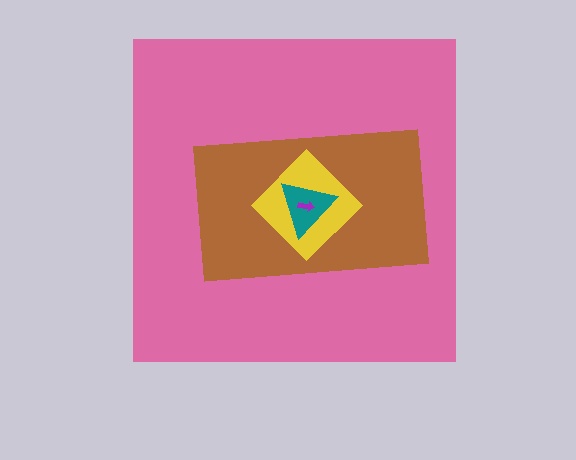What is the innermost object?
The purple arrow.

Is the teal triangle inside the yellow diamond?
Yes.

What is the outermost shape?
The pink square.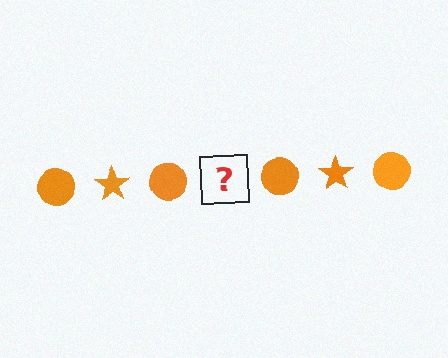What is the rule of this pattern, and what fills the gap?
The rule is that the pattern cycles through circle, star shapes in orange. The gap should be filled with an orange star.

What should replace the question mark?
The question mark should be replaced with an orange star.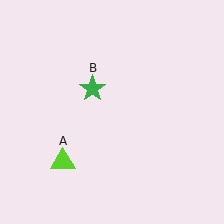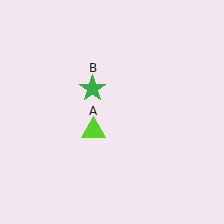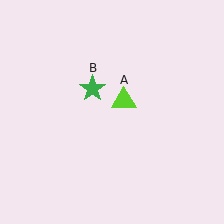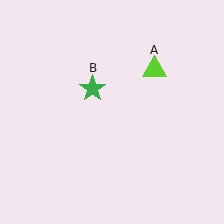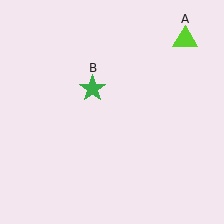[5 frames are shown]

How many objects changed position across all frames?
1 object changed position: lime triangle (object A).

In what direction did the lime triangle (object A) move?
The lime triangle (object A) moved up and to the right.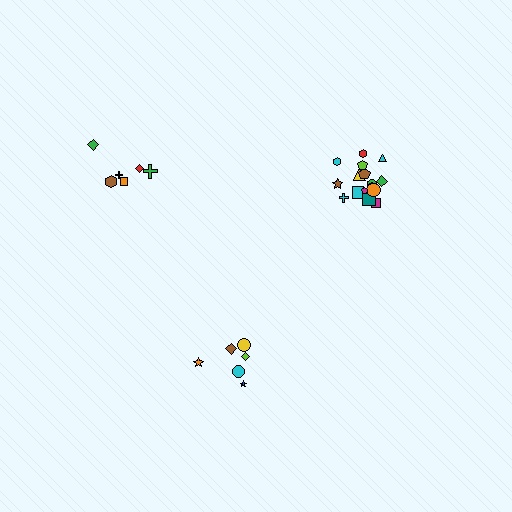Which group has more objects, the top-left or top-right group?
The top-right group.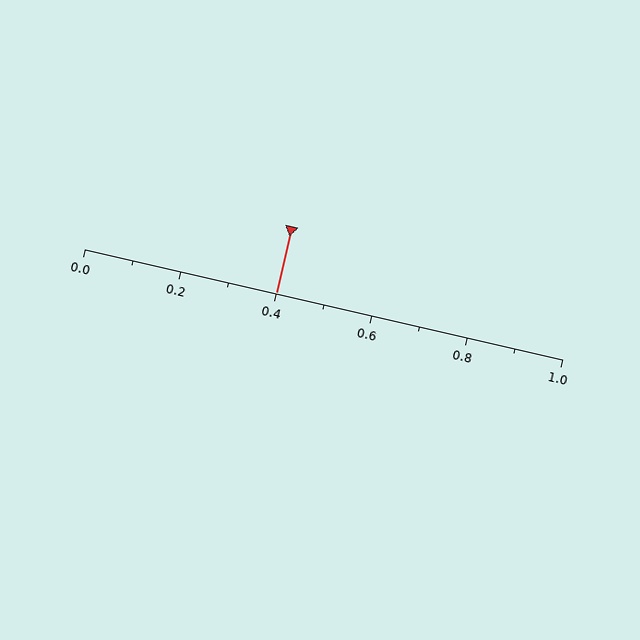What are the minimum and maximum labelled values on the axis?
The axis runs from 0.0 to 1.0.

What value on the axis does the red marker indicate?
The marker indicates approximately 0.4.